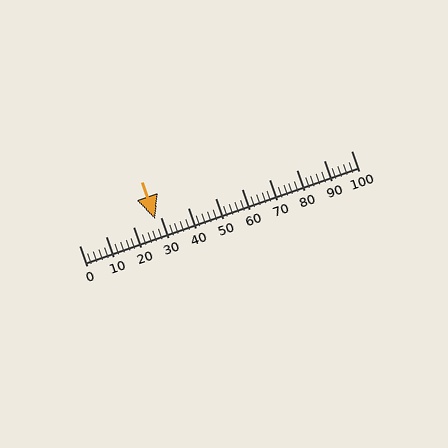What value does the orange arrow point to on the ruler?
The orange arrow points to approximately 28.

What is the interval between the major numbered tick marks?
The major tick marks are spaced 10 units apart.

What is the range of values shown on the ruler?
The ruler shows values from 0 to 100.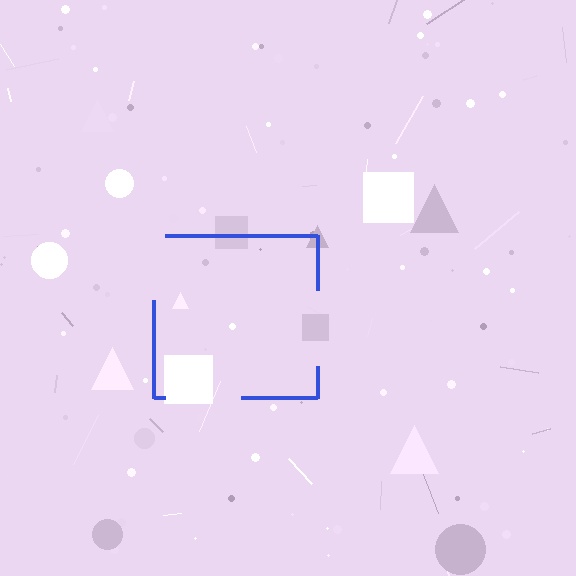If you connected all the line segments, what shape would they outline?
They would outline a square.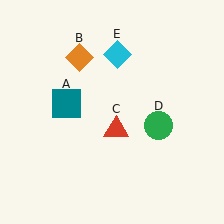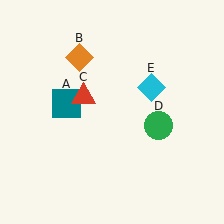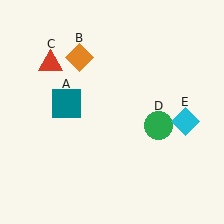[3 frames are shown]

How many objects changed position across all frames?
2 objects changed position: red triangle (object C), cyan diamond (object E).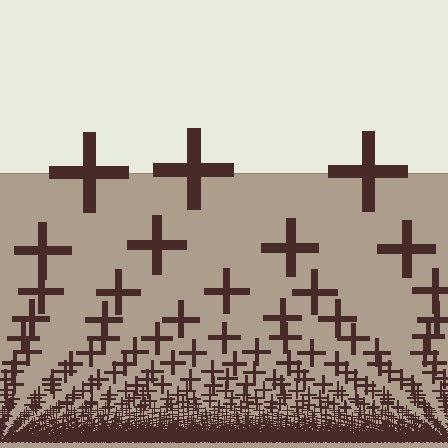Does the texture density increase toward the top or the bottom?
Density increases toward the bottom.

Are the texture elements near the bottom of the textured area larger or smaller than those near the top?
Smaller. The gradient is inverted — elements near the bottom are smaller and denser.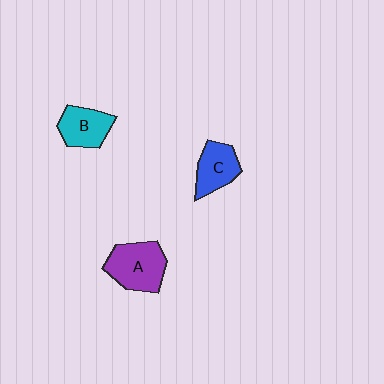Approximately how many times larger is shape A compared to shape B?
Approximately 1.4 times.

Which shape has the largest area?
Shape A (purple).